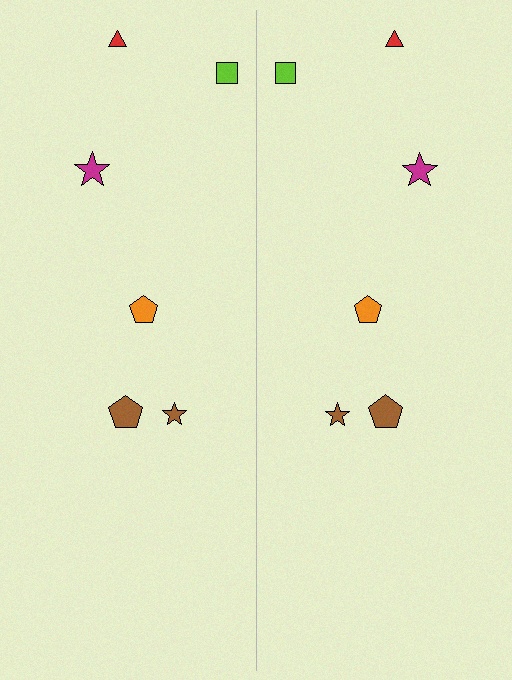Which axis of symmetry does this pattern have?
The pattern has a vertical axis of symmetry running through the center of the image.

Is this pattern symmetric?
Yes, this pattern has bilateral (reflection) symmetry.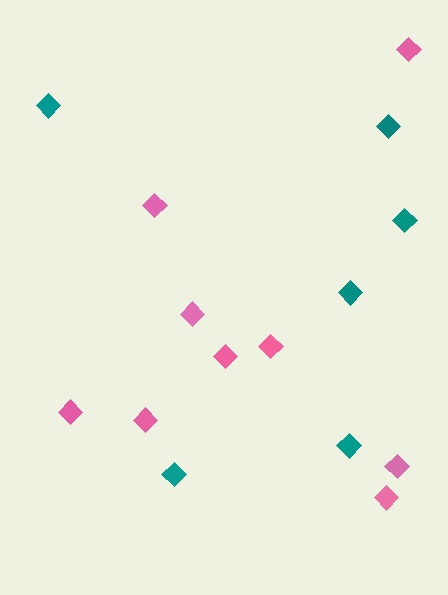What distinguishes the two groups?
There are 2 groups: one group of teal diamonds (6) and one group of pink diamonds (9).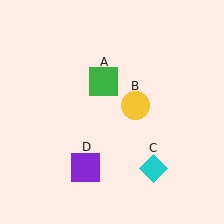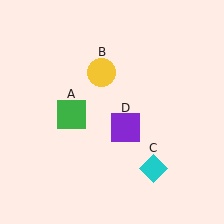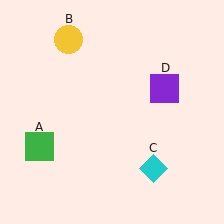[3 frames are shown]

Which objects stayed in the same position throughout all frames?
Cyan diamond (object C) remained stationary.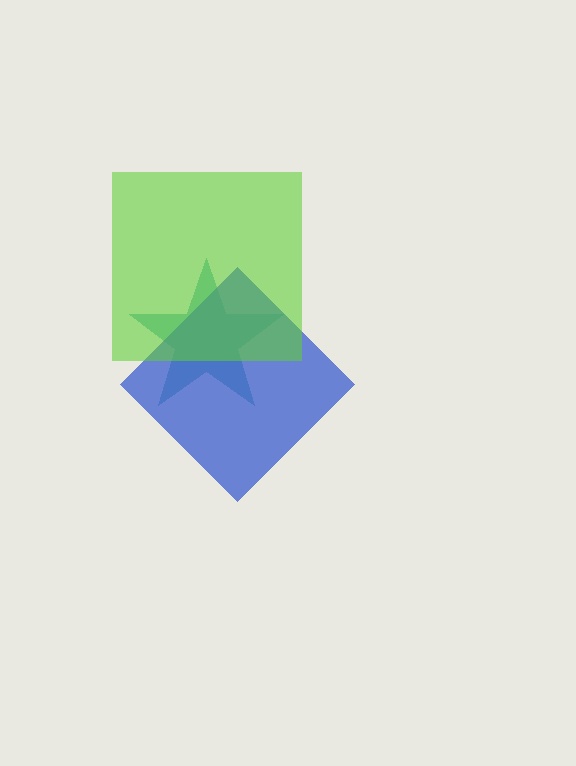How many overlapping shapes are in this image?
There are 3 overlapping shapes in the image.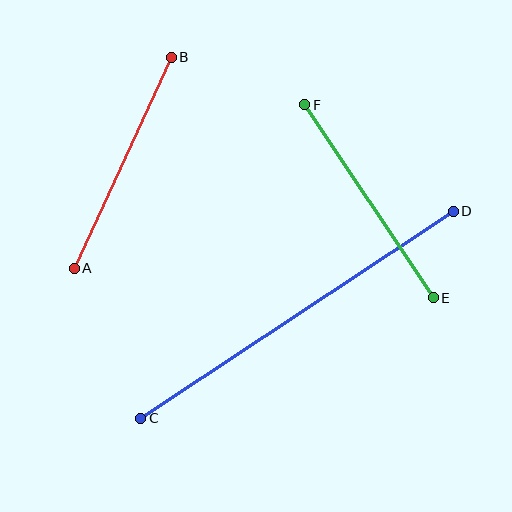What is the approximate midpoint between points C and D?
The midpoint is at approximately (297, 315) pixels.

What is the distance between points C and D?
The distance is approximately 375 pixels.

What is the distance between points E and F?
The distance is approximately 232 pixels.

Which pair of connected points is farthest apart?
Points C and D are farthest apart.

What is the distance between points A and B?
The distance is approximately 232 pixels.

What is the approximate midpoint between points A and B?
The midpoint is at approximately (123, 163) pixels.